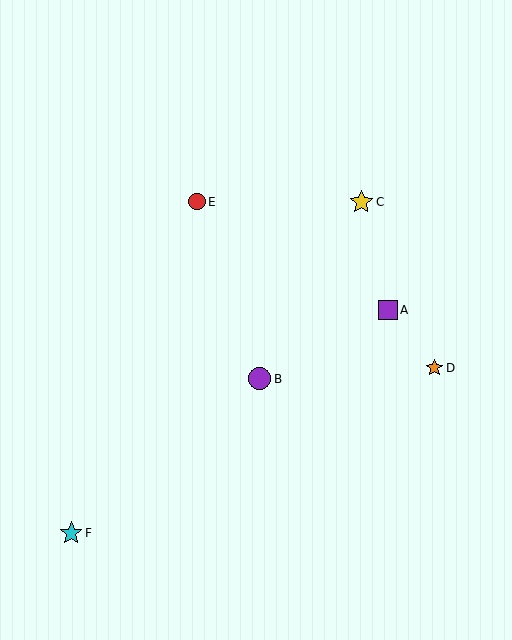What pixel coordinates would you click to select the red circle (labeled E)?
Click at (197, 202) to select the red circle E.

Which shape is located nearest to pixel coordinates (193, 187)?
The red circle (labeled E) at (197, 202) is nearest to that location.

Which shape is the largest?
The yellow star (labeled C) is the largest.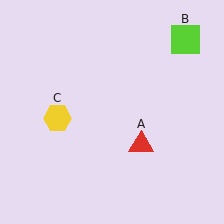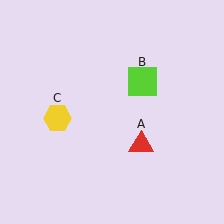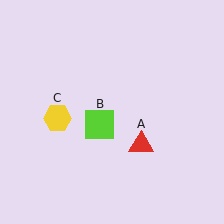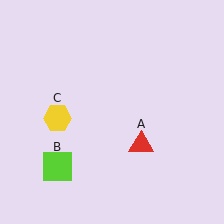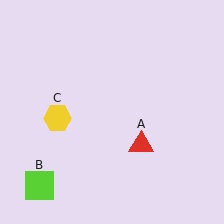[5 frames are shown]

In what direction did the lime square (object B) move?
The lime square (object B) moved down and to the left.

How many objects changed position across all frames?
1 object changed position: lime square (object B).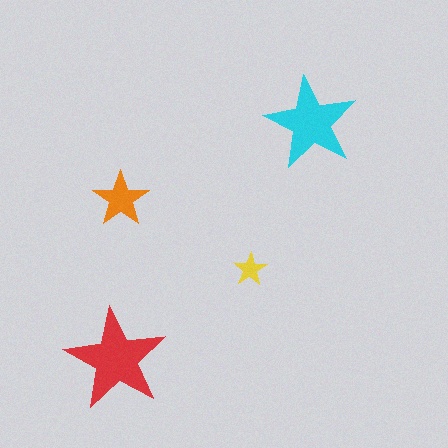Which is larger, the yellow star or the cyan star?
The cyan one.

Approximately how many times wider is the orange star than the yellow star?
About 1.5 times wider.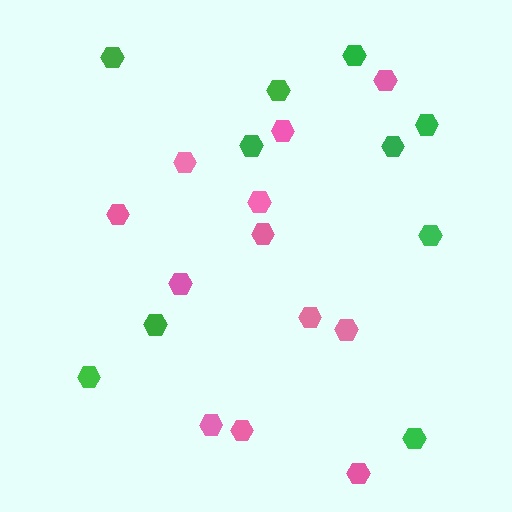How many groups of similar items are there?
There are 2 groups: one group of pink hexagons (12) and one group of green hexagons (10).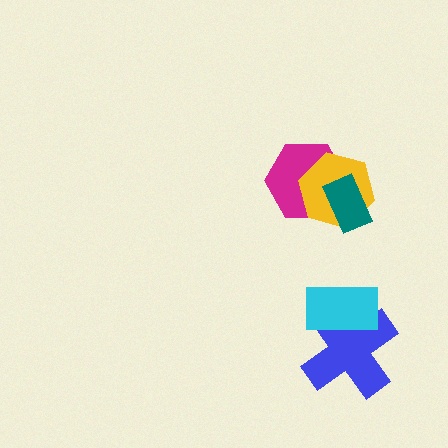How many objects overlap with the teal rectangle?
2 objects overlap with the teal rectangle.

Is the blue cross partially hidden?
Yes, it is partially covered by another shape.